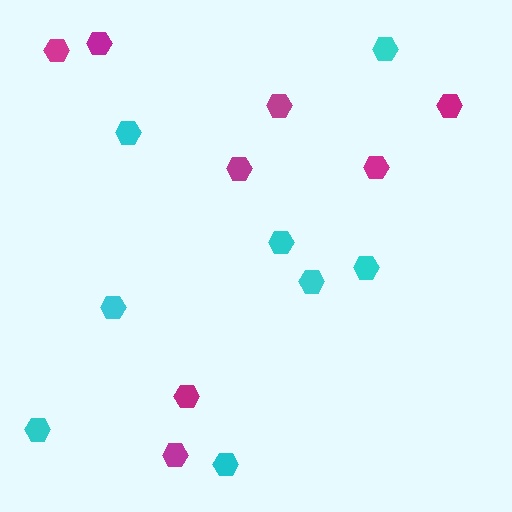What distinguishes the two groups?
There are 2 groups: one group of cyan hexagons (8) and one group of magenta hexagons (8).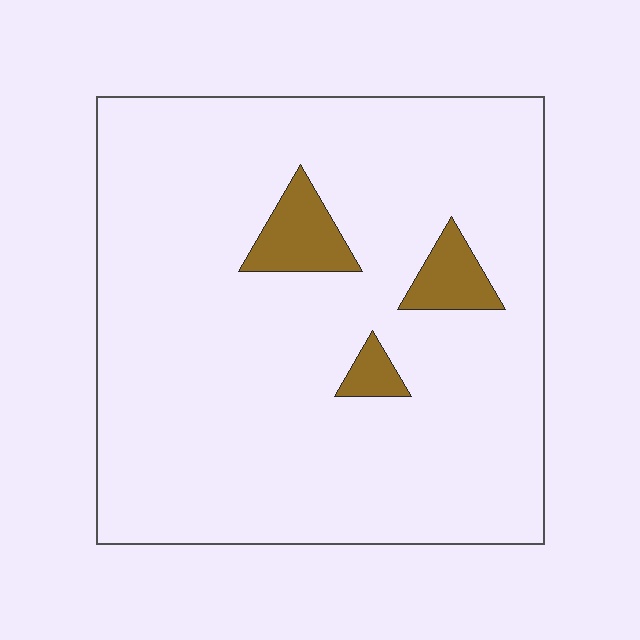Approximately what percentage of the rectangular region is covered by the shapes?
Approximately 5%.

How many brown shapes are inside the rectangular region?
3.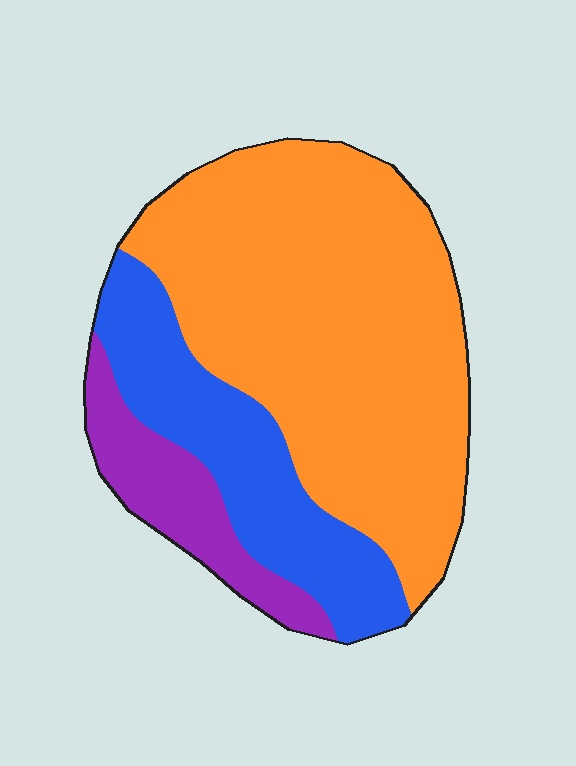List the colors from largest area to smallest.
From largest to smallest: orange, blue, purple.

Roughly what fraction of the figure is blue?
Blue covers 24% of the figure.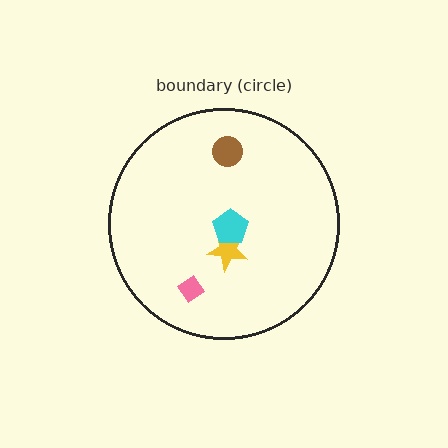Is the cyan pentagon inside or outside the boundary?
Inside.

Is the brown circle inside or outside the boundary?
Inside.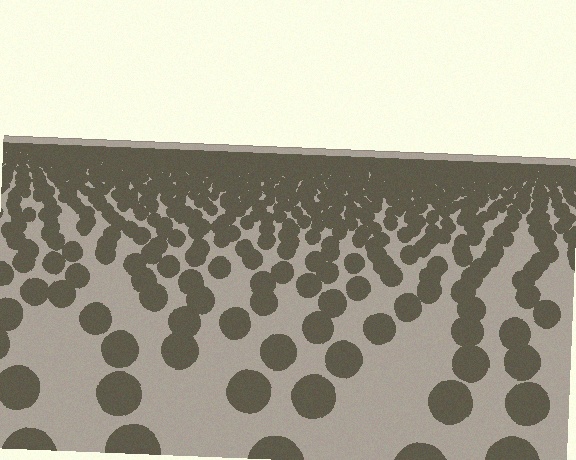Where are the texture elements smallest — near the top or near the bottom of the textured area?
Near the top.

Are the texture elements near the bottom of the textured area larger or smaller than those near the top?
Larger. Near the bottom, elements are closer to the viewer and appear at a bigger on-screen size.